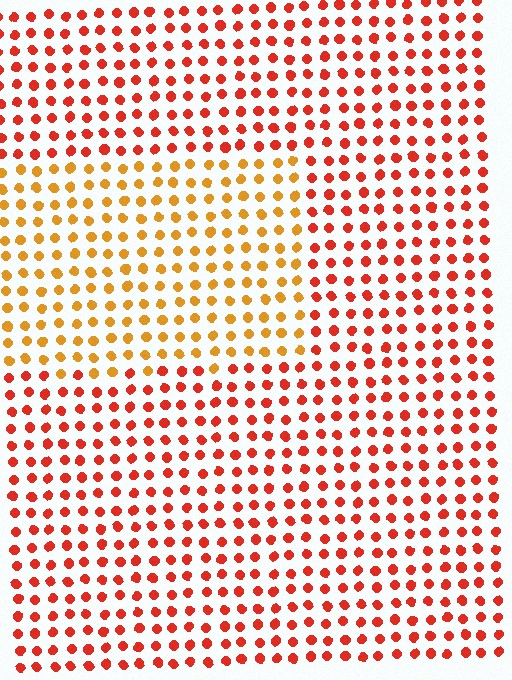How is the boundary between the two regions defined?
The boundary is defined purely by a slight shift in hue (about 34 degrees). Spacing, size, and orientation are identical on both sides.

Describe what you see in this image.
The image is filled with small red elements in a uniform arrangement. A rectangle-shaped region is visible where the elements are tinted to a slightly different hue, forming a subtle color boundary.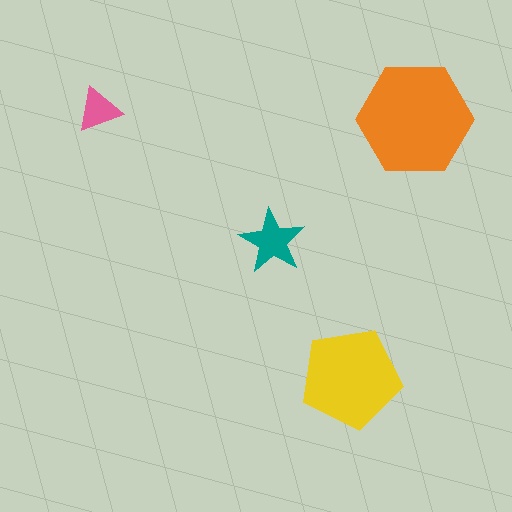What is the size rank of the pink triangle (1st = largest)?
4th.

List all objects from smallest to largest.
The pink triangle, the teal star, the yellow pentagon, the orange hexagon.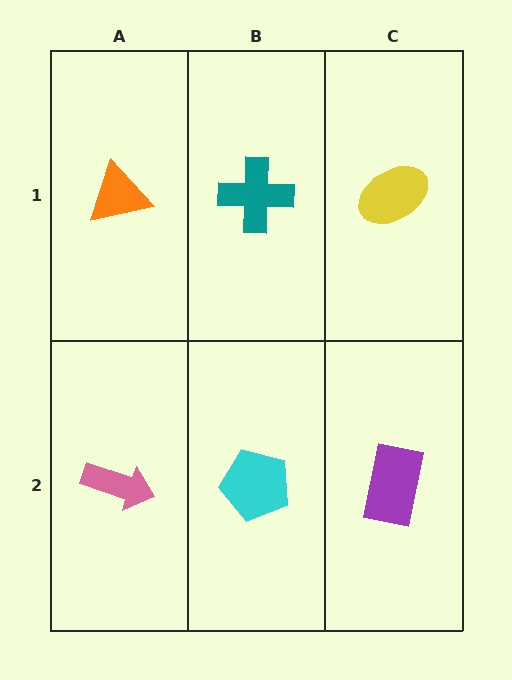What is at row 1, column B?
A teal cross.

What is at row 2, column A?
A pink arrow.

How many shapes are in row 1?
3 shapes.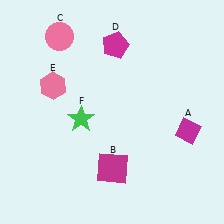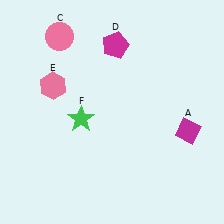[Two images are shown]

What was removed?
The magenta square (B) was removed in Image 2.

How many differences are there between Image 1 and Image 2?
There is 1 difference between the two images.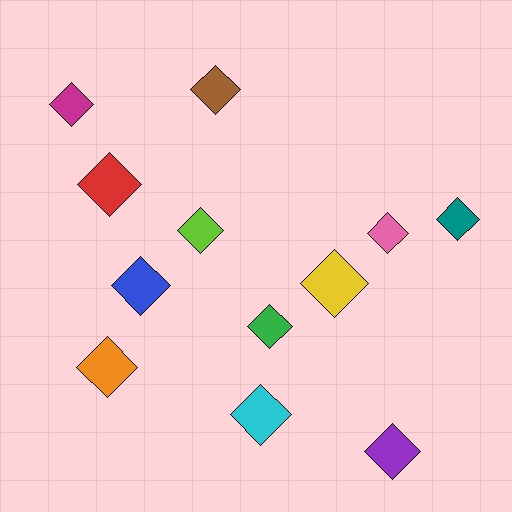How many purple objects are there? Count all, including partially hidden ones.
There is 1 purple object.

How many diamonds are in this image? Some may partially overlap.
There are 12 diamonds.